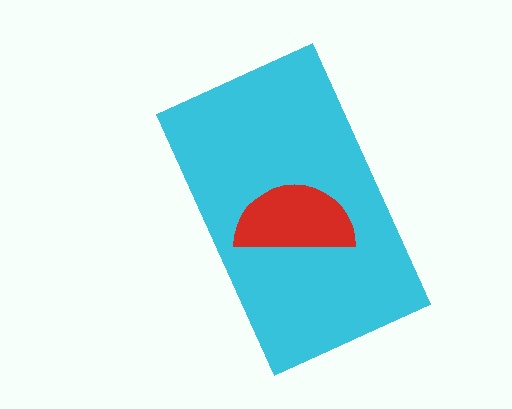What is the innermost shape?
The red semicircle.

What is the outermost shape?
The cyan rectangle.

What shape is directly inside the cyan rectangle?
The red semicircle.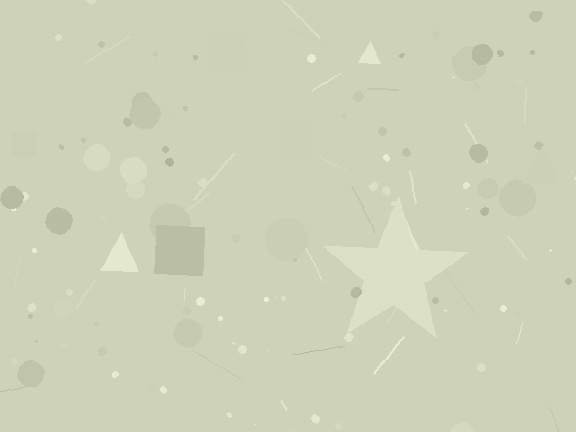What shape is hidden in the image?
A star is hidden in the image.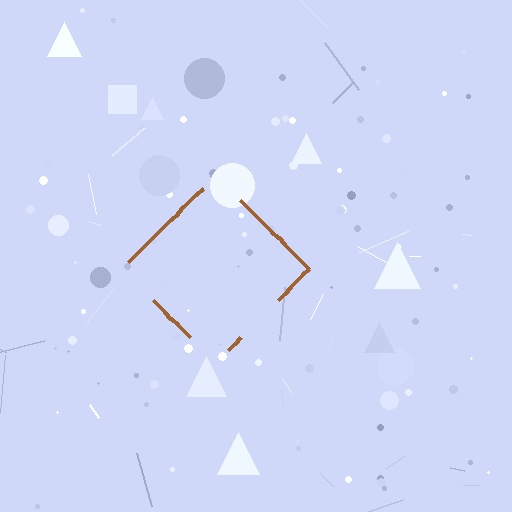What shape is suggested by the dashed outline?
The dashed outline suggests a diamond.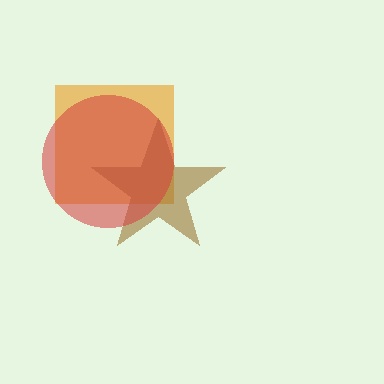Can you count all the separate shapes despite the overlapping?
Yes, there are 3 separate shapes.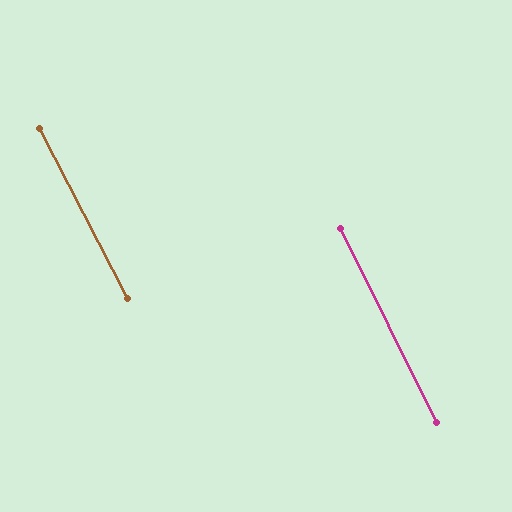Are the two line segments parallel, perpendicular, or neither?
Parallel — their directions differ by only 1.3°.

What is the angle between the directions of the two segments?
Approximately 1 degree.